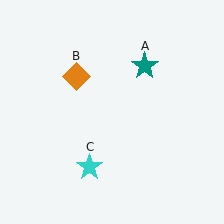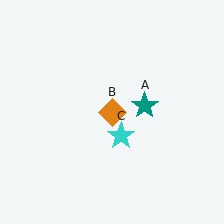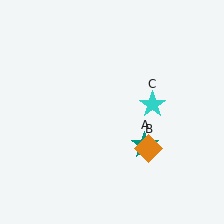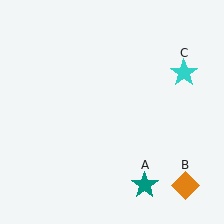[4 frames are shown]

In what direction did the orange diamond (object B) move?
The orange diamond (object B) moved down and to the right.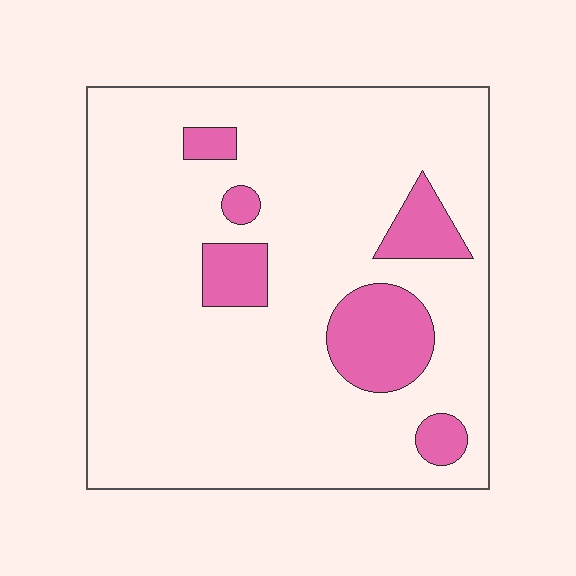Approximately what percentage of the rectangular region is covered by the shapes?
Approximately 15%.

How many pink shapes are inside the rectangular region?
6.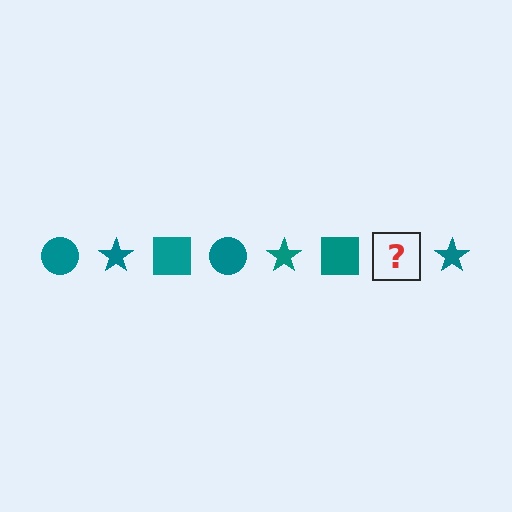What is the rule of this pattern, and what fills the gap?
The rule is that the pattern cycles through circle, star, square shapes in teal. The gap should be filled with a teal circle.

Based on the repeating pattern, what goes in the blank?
The blank should be a teal circle.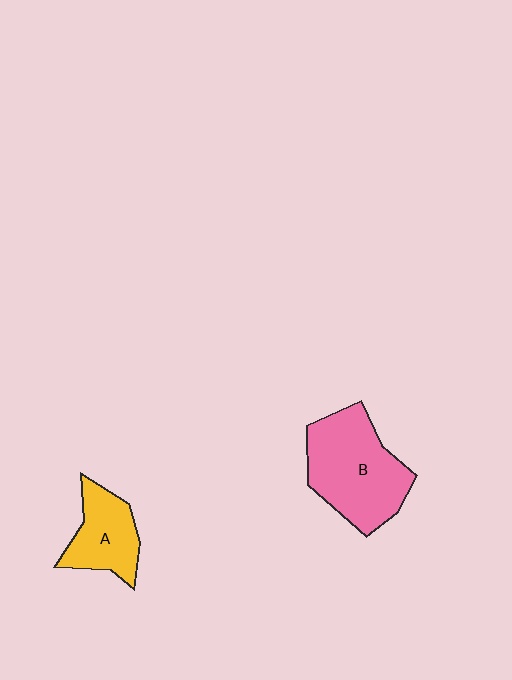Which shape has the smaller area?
Shape A (yellow).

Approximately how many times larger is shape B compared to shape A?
Approximately 1.7 times.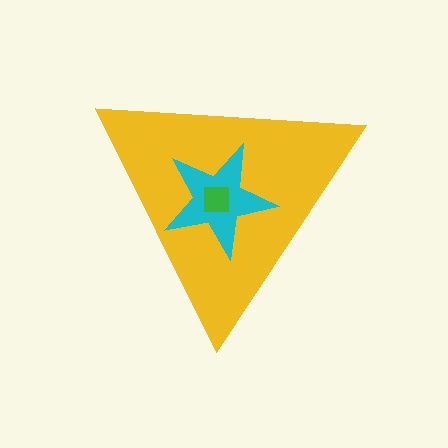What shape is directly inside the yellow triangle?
The cyan star.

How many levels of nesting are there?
3.